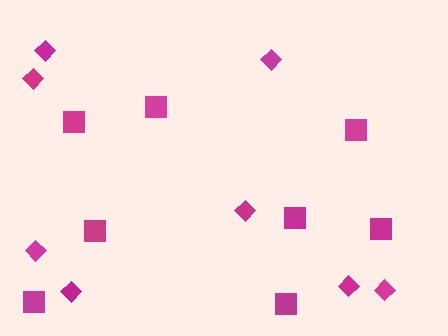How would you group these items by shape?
There are 2 groups: one group of diamonds (8) and one group of squares (8).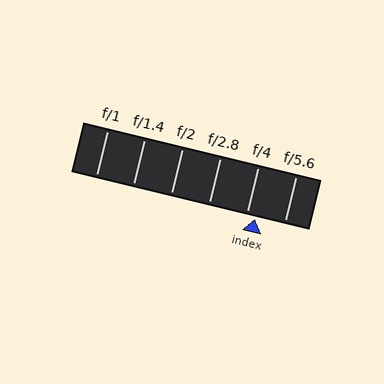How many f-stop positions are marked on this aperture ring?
There are 6 f-stop positions marked.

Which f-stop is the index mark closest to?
The index mark is closest to f/4.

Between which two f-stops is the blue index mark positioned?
The index mark is between f/4 and f/5.6.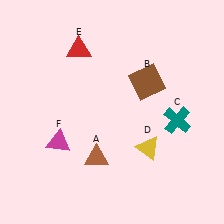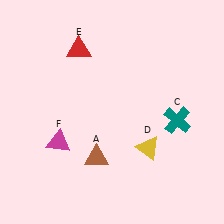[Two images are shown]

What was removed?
The brown square (B) was removed in Image 2.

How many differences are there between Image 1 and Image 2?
There is 1 difference between the two images.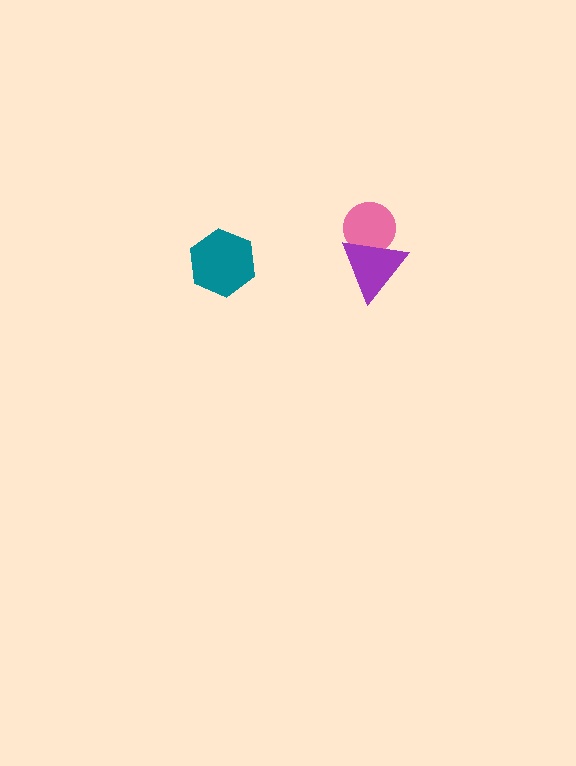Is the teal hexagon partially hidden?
No, no other shape covers it.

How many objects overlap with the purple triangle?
1 object overlaps with the purple triangle.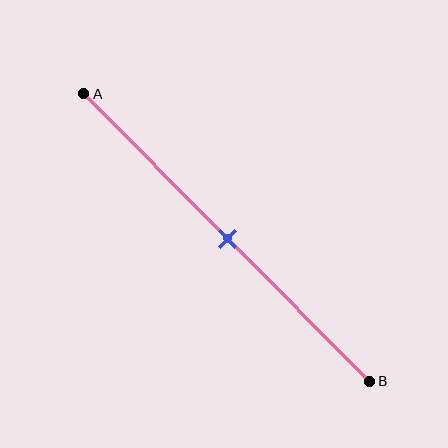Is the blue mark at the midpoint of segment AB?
Yes, the mark is approximately at the midpoint.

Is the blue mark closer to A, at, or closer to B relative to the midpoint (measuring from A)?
The blue mark is approximately at the midpoint of segment AB.